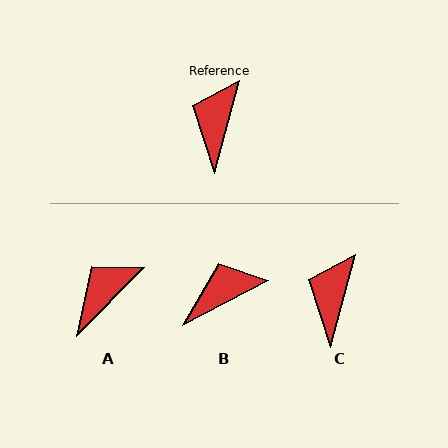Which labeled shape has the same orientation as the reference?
C.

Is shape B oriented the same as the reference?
No, it is off by about 47 degrees.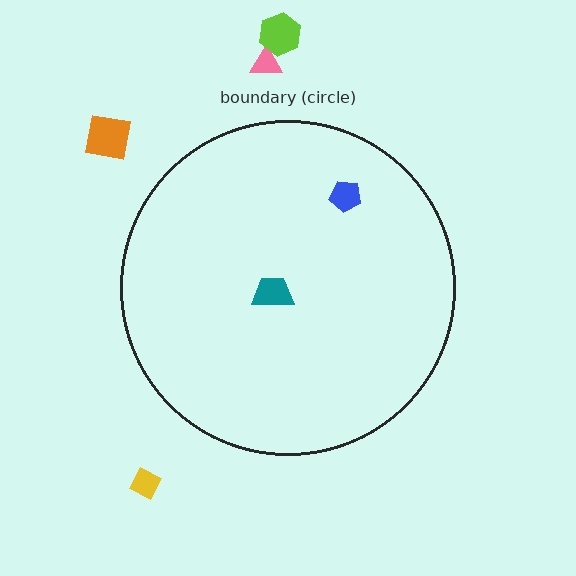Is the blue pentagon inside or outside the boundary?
Inside.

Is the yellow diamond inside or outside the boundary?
Outside.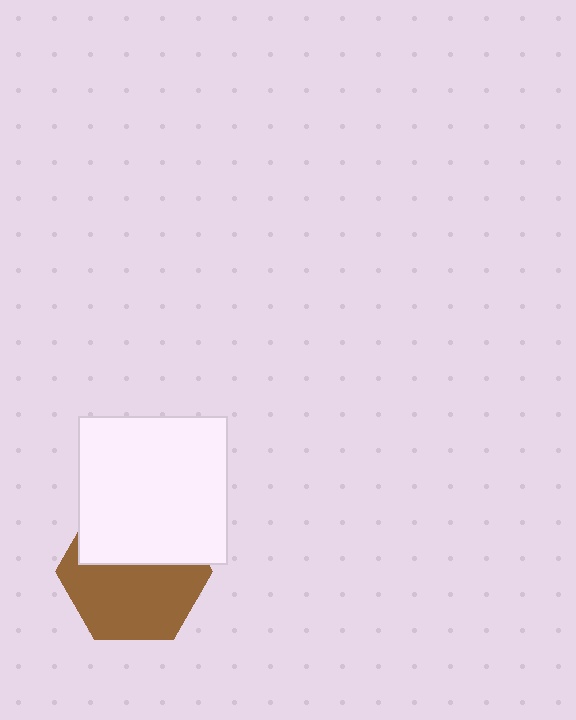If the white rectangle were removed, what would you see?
You would see the complete brown hexagon.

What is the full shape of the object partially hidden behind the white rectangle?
The partially hidden object is a brown hexagon.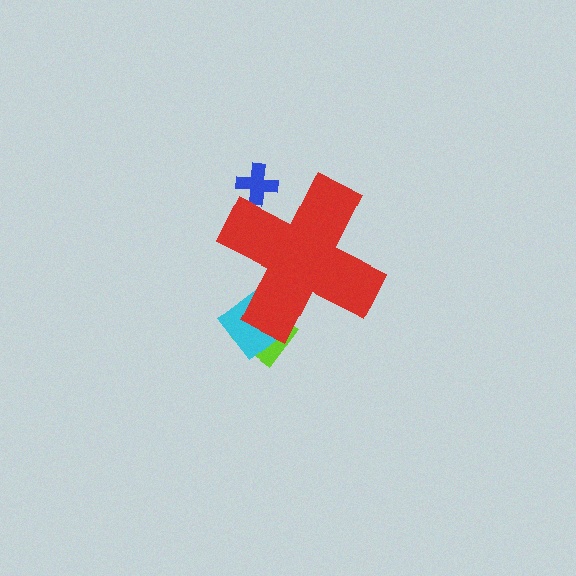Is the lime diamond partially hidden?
Yes, the lime diamond is partially hidden behind the red cross.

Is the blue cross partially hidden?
Yes, the blue cross is partially hidden behind the red cross.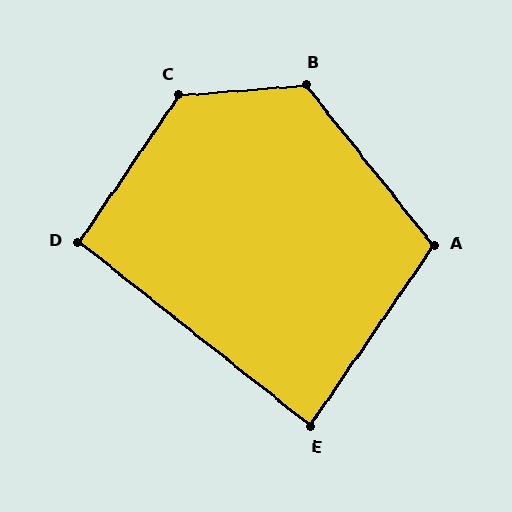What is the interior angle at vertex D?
Approximately 94 degrees (approximately right).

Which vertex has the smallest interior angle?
E, at approximately 86 degrees.